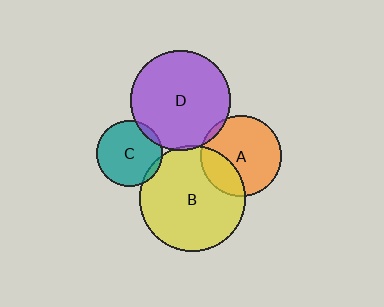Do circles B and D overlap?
Yes.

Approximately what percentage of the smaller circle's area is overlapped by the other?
Approximately 5%.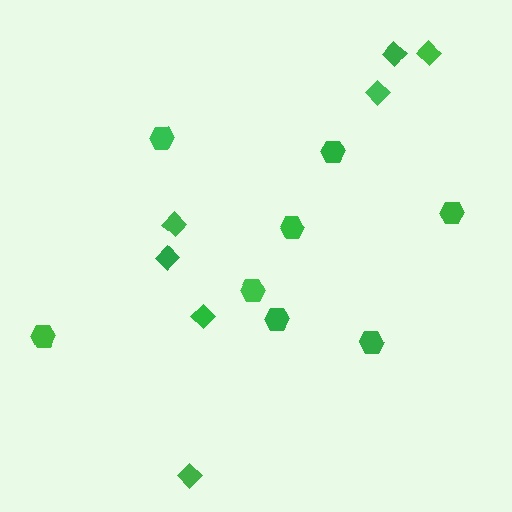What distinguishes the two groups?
There are 2 groups: one group of hexagons (8) and one group of diamonds (7).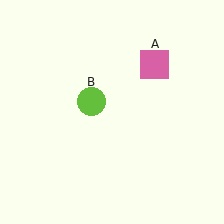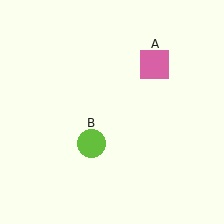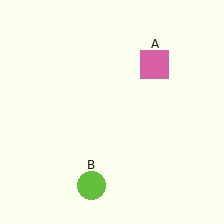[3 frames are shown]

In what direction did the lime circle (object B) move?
The lime circle (object B) moved down.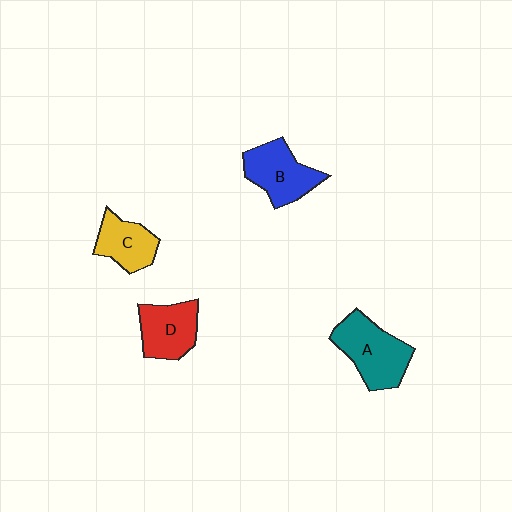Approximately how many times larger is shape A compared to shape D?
Approximately 1.3 times.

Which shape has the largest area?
Shape A (teal).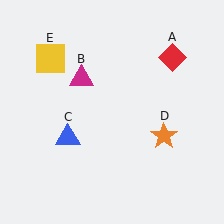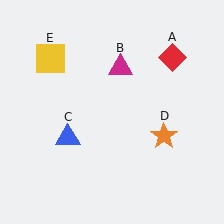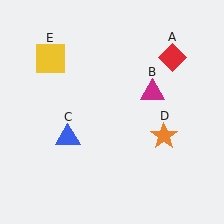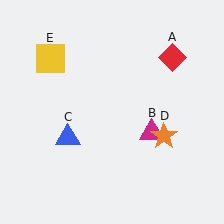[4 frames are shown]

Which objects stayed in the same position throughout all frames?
Red diamond (object A) and blue triangle (object C) and orange star (object D) and yellow square (object E) remained stationary.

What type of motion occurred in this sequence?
The magenta triangle (object B) rotated clockwise around the center of the scene.